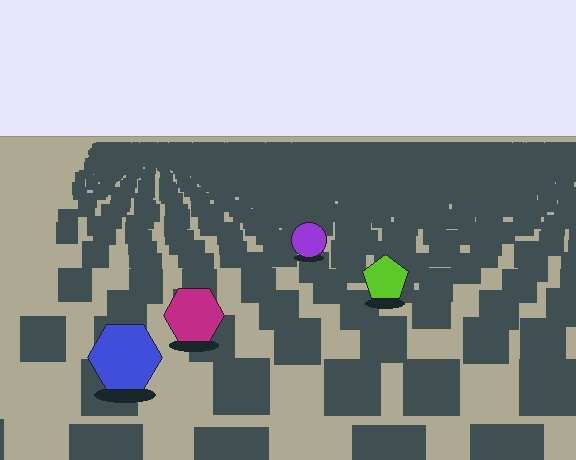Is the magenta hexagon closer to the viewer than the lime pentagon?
Yes. The magenta hexagon is closer — you can tell from the texture gradient: the ground texture is coarser near it.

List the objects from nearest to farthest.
From nearest to farthest: the blue hexagon, the magenta hexagon, the lime pentagon, the purple circle.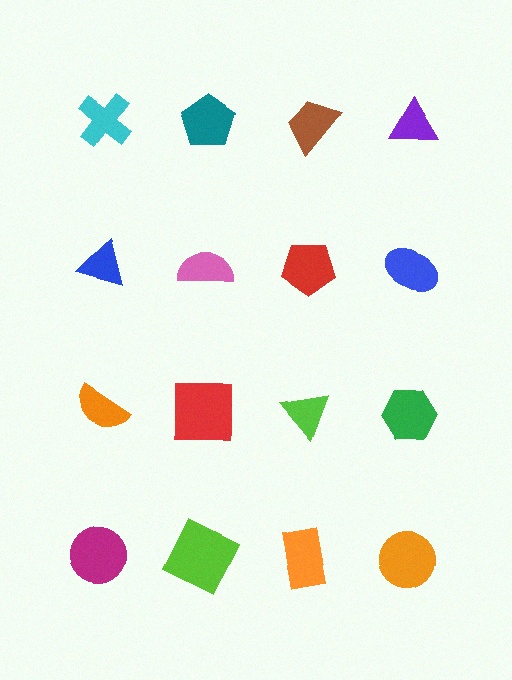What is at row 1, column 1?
A cyan cross.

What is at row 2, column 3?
A red pentagon.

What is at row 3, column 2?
A red square.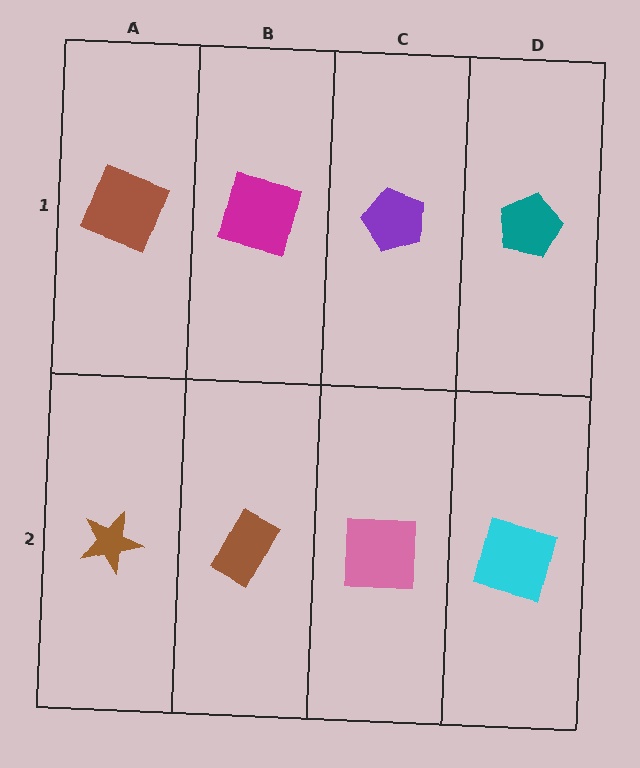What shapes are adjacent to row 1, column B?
A brown rectangle (row 2, column B), a brown square (row 1, column A), a purple pentagon (row 1, column C).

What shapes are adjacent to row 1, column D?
A cyan square (row 2, column D), a purple pentagon (row 1, column C).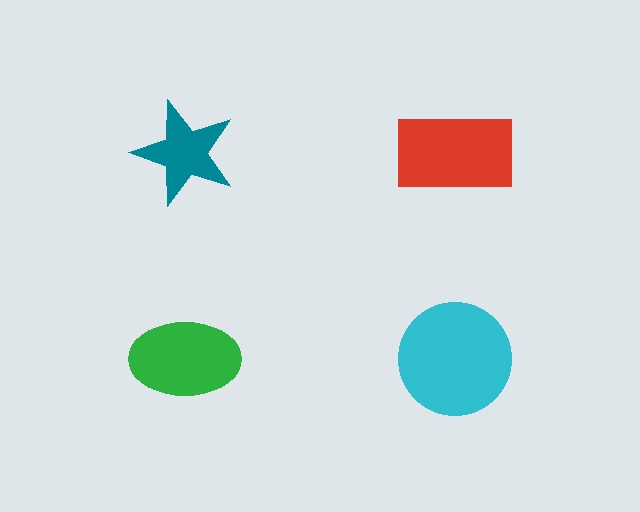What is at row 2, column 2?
A cyan circle.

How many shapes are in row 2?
2 shapes.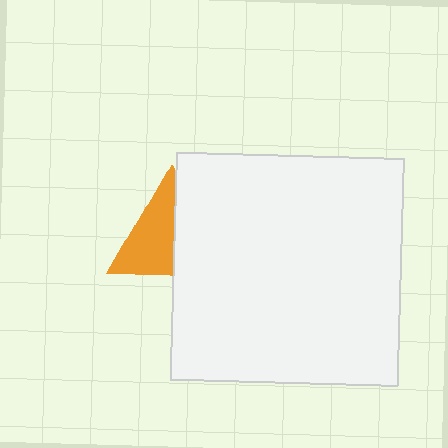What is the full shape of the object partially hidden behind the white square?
The partially hidden object is an orange triangle.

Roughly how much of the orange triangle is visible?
About half of it is visible (roughly 54%).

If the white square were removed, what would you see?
You would see the complete orange triangle.